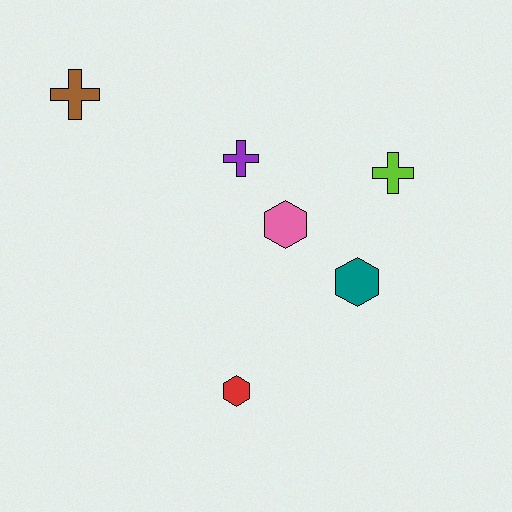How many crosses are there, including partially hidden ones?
There are 3 crosses.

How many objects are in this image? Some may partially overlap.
There are 6 objects.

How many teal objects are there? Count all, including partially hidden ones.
There is 1 teal object.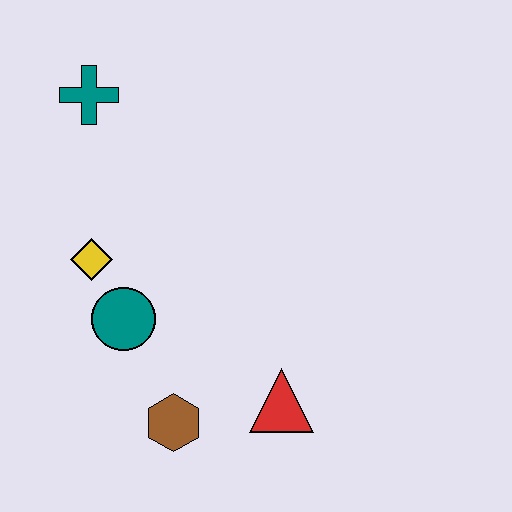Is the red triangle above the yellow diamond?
No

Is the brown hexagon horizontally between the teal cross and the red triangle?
Yes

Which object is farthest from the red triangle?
The teal cross is farthest from the red triangle.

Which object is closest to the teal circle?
The yellow diamond is closest to the teal circle.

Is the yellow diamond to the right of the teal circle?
No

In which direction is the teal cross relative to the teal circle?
The teal cross is above the teal circle.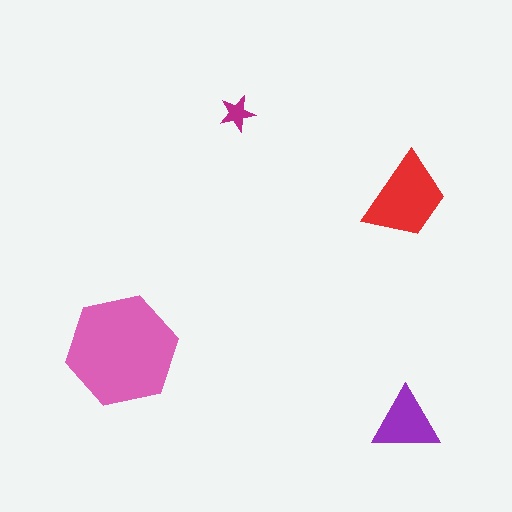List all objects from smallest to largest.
The magenta star, the purple triangle, the red trapezoid, the pink hexagon.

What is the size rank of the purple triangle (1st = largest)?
3rd.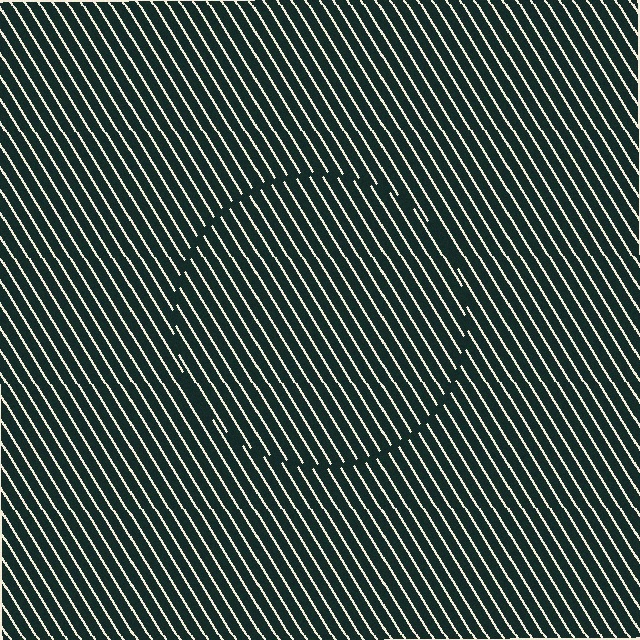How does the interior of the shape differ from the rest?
The interior of the shape contains the same grating, shifted by half a period — the contour is defined by the phase discontinuity where line-ends from the inner and outer gratings abut.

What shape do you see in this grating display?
An illusory circle. The interior of the shape contains the same grating, shifted by half a period — the contour is defined by the phase discontinuity where line-ends from the inner and outer gratings abut.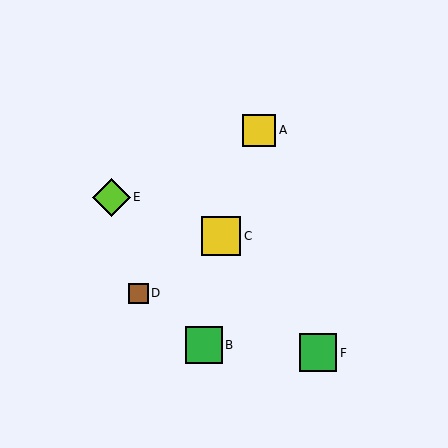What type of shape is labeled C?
Shape C is a yellow square.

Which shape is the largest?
The yellow square (labeled C) is the largest.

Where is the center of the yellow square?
The center of the yellow square is at (221, 236).